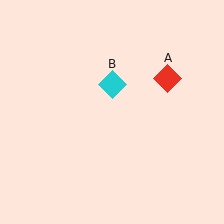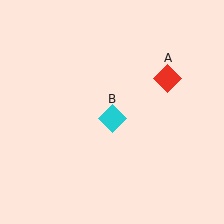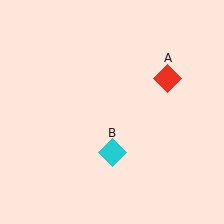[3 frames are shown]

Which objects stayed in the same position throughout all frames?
Red diamond (object A) remained stationary.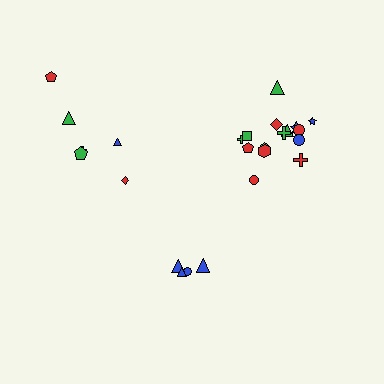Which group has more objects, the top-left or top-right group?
The top-right group.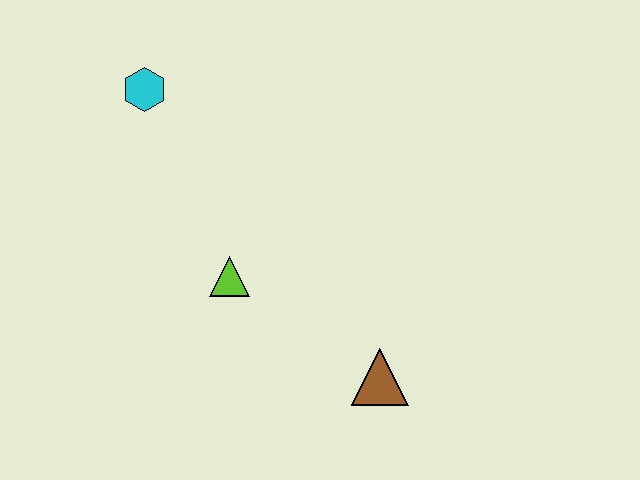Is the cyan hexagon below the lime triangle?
No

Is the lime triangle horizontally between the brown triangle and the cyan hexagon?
Yes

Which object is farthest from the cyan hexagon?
The brown triangle is farthest from the cyan hexagon.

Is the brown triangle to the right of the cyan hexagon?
Yes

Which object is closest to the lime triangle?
The brown triangle is closest to the lime triangle.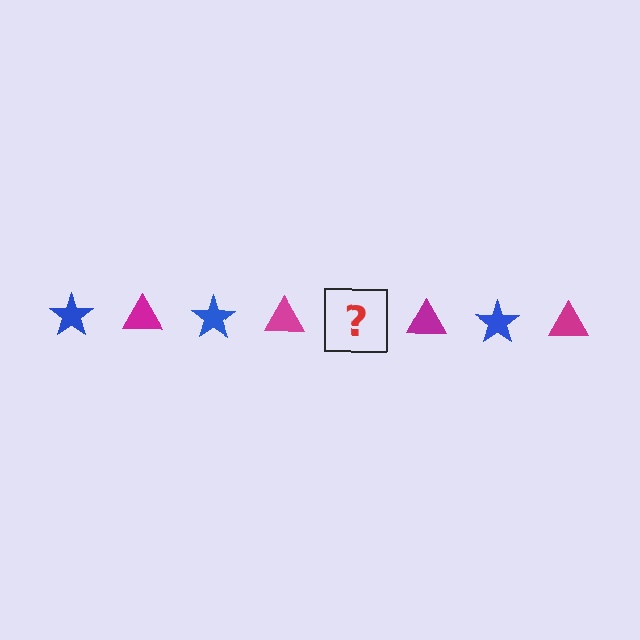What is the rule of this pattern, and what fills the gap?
The rule is that the pattern alternates between blue star and magenta triangle. The gap should be filled with a blue star.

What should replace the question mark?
The question mark should be replaced with a blue star.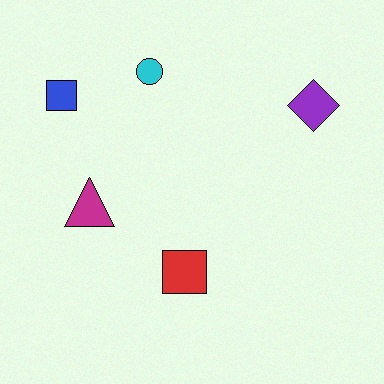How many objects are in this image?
There are 5 objects.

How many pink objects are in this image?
There are no pink objects.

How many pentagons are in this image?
There are no pentagons.